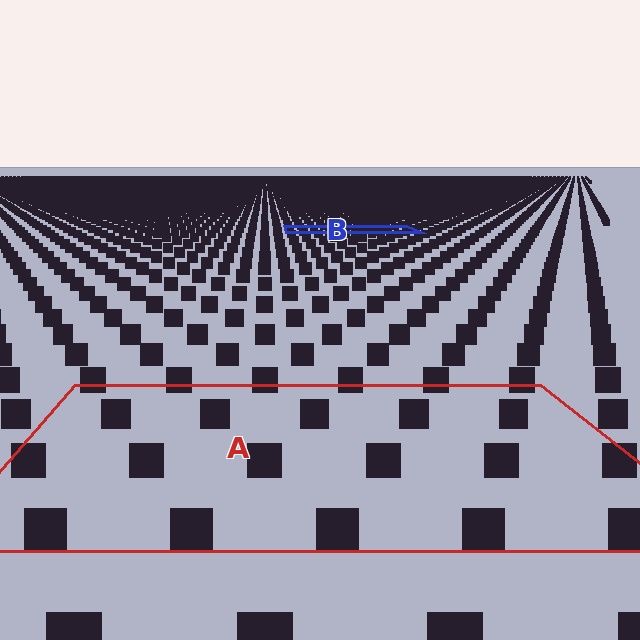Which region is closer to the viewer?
Region A is closer. The texture elements there are larger and more spread out.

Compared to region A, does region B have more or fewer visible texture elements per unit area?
Region B has more texture elements per unit area — they are packed more densely because it is farther away.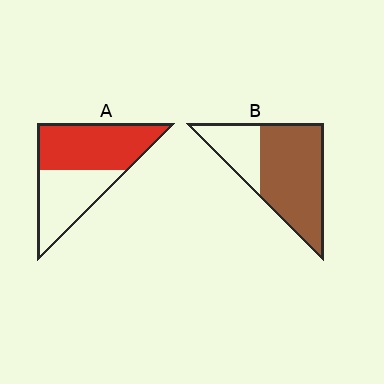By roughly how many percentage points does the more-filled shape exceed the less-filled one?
By roughly 15 percentage points (B over A).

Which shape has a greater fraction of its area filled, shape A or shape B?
Shape B.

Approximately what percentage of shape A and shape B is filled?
A is approximately 55% and B is approximately 70%.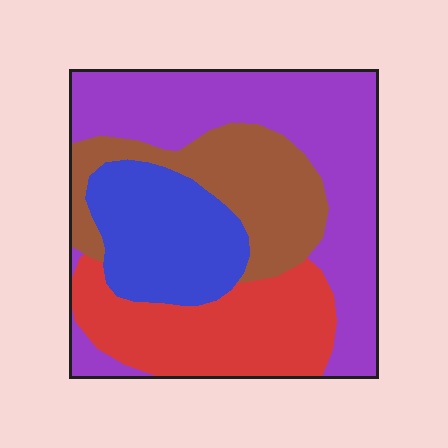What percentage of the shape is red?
Red covers 23% of the shape.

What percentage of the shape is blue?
Blue covers around 20% of the shape.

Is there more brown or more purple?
Purple.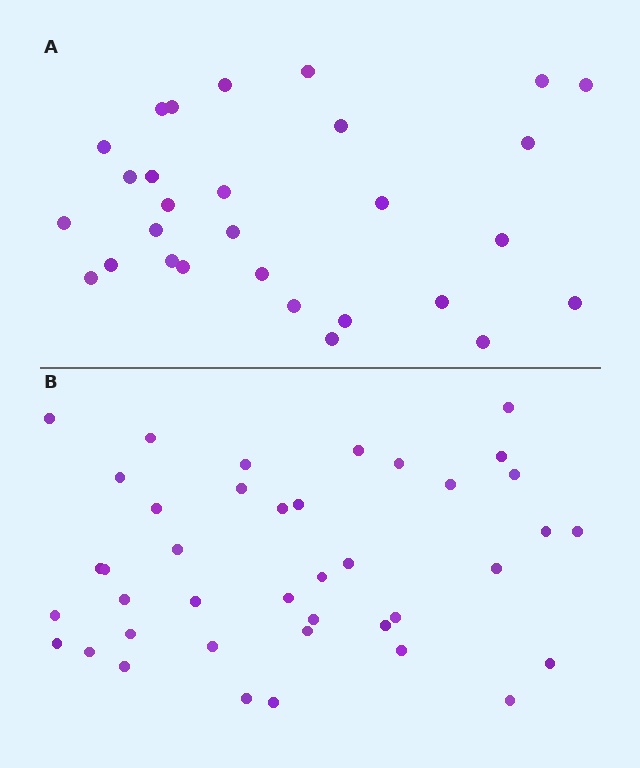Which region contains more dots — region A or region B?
Region B (the bottom region) has more dots.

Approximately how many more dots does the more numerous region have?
Region B has roughly 12 or so more dots than region A.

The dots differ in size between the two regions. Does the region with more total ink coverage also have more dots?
No. Region A has more total ink coverage because its dots are larger, but region B actually contains more individual dots. Total area can be misleading — the number of items is what matters here.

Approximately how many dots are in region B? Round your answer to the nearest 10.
About 40 dots.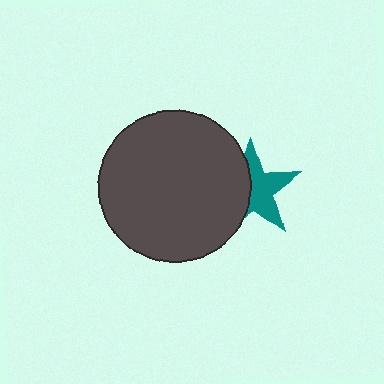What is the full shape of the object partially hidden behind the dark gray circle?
The partially hidden object is a teal star.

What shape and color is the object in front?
The object in front is a dark gray circle.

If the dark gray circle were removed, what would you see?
You would see the complete teal star.